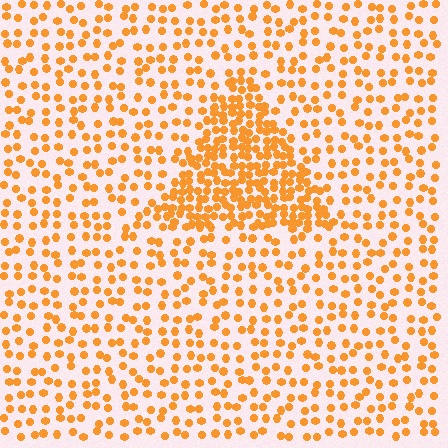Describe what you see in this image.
The image contains small orange elements arranged at two different densities. A triangle-shaped region is visible where the elements are more densely packed than the surrounding area.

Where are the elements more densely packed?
The elements are more densely packed inside the triangle boundary.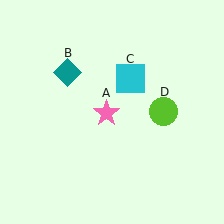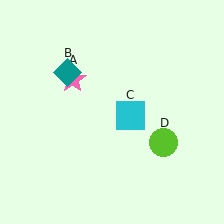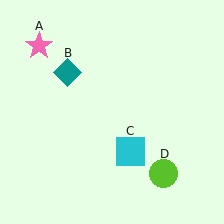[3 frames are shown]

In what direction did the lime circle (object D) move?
The lime circle (object D) moved down.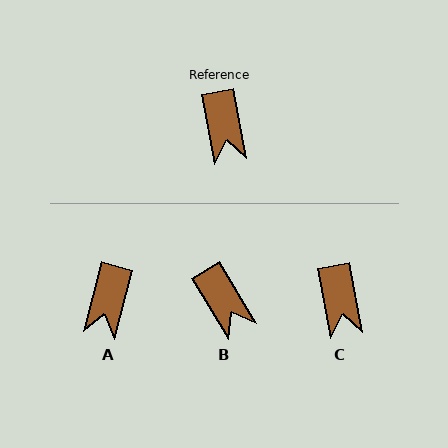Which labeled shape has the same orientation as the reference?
C.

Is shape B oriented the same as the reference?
No, it is off by about 20 degrees.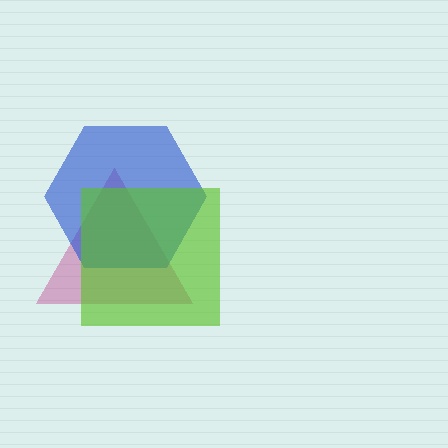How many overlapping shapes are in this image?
There are 3 overlapping shapes in the image.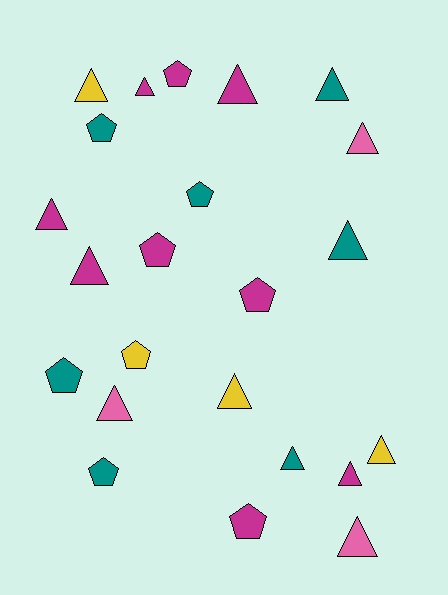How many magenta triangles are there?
There are 5 magenta triangles.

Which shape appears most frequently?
Triangle, with 14 objects.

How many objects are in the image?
There are 23 objects.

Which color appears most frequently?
Magenta, with 9 objects.